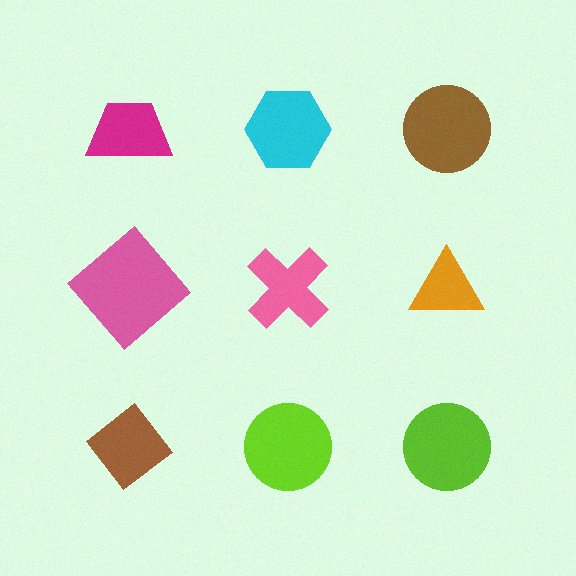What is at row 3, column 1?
A brown diamond.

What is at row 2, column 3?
An orange triangle.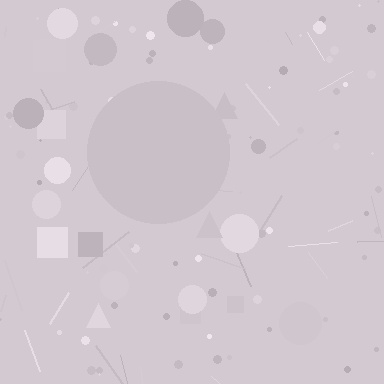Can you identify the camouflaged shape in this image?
The camouflaged shape is a circle.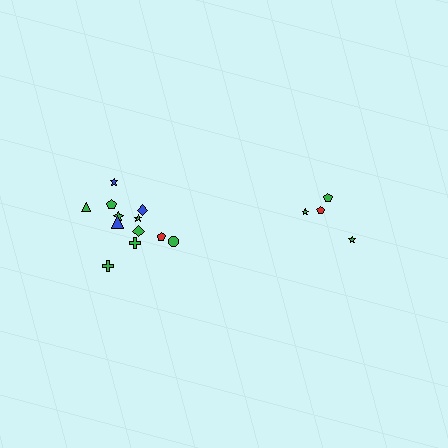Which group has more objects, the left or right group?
The left group.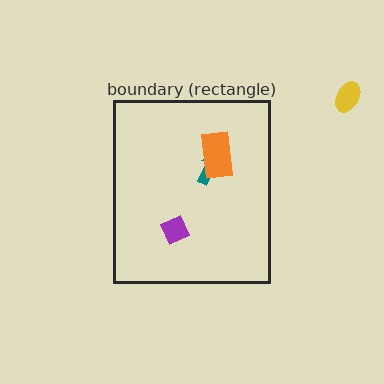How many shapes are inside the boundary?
3 inside, 1 outside.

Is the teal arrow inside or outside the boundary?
Inside.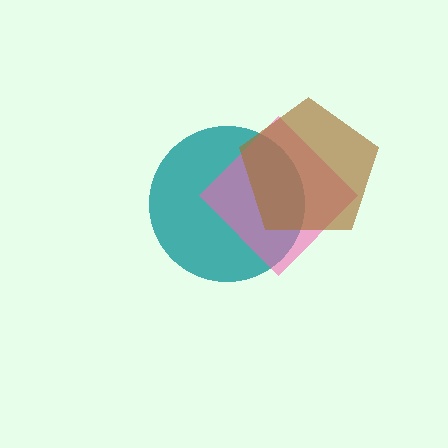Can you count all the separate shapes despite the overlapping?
Yes, there are 3 separate shapes.